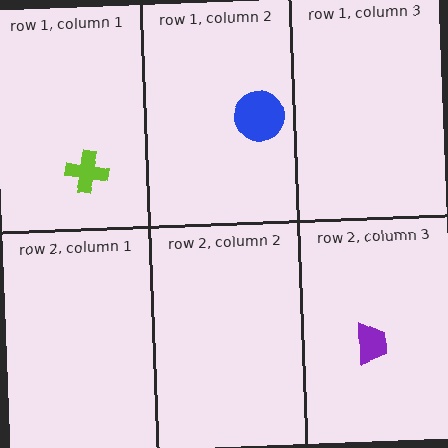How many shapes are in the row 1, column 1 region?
1.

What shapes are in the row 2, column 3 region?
The purple trapezoid.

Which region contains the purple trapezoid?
The row 2, column 3 region.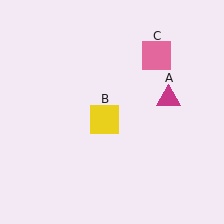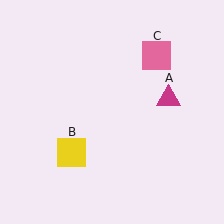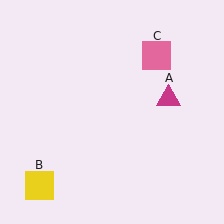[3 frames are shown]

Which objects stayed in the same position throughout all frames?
Magenta triangle (object A) and pink square (object C) remained stationary.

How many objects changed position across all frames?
1 object changed position: yellow square (object B).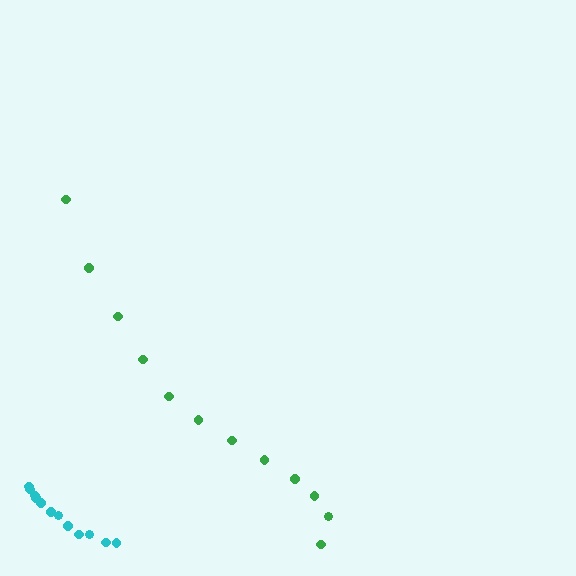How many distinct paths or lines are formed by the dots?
There are 2 distinct paths.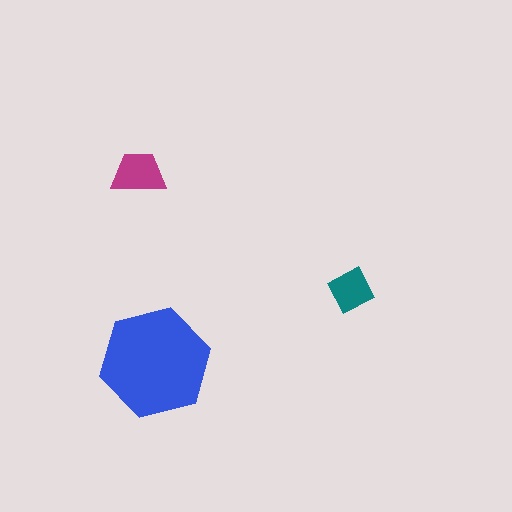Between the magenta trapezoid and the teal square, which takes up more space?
The magenta trapezoid.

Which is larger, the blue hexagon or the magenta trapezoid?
The blue hexagon.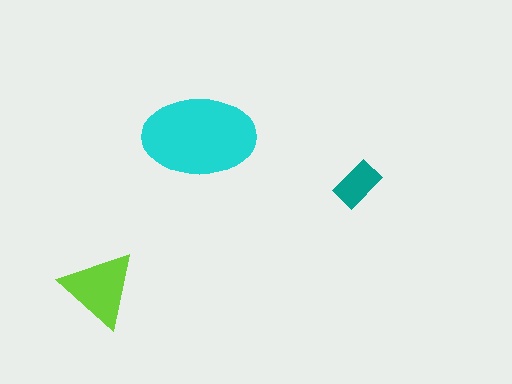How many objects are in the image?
There are 3 objects in the image.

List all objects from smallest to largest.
The teal rectangle, the lime triangle, the cyan ellipse.